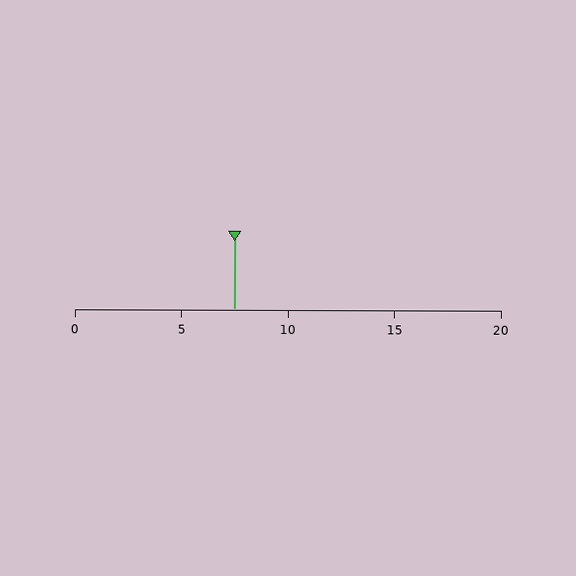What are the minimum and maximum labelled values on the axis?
The axis runs from 0 to 20.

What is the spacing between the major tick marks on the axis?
The major ticks are spaced 5 apart.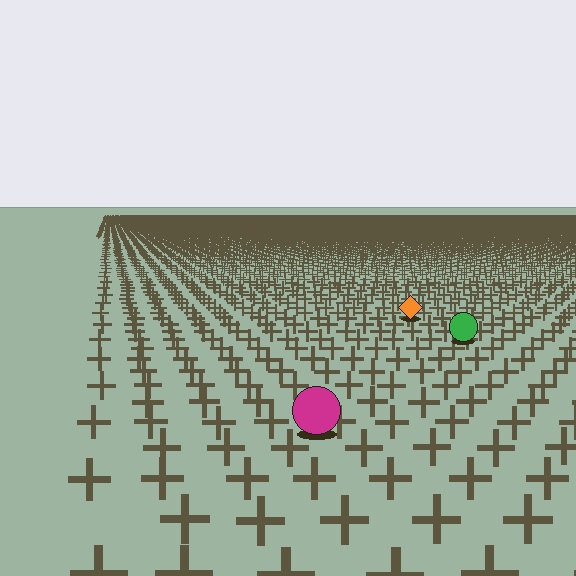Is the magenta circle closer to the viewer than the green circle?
Yes. The magenta circle is closer — you can tell from the texture gradient: the ground texture is coarser near it.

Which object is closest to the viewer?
The magenta circle is closest. The texture marks near it are larger and more spread out.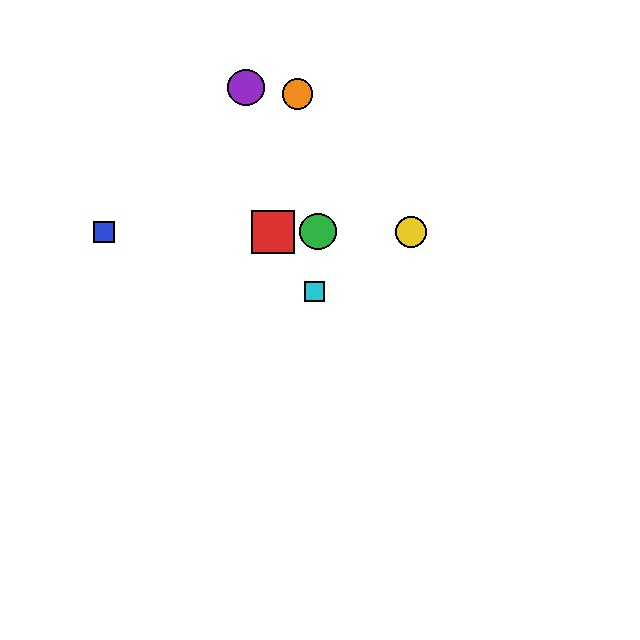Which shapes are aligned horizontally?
The red square, the blue square, the green circle, the yellow circle are aligned horizontally.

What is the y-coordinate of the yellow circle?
The yellow circle is at y≈232.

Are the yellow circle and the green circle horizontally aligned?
Yes, both are at y≈232.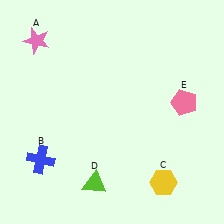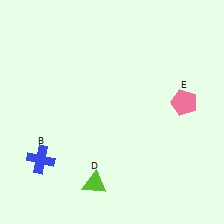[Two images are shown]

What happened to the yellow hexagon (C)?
The yellow hexagon (C) was removed in Image 2. It was in the bottom-right area of Image 1.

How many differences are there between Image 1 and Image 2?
There are 2 differences between the two images.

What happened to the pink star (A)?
The pink star (A) was removed in Image 2. It was in the top-left area of Image 1.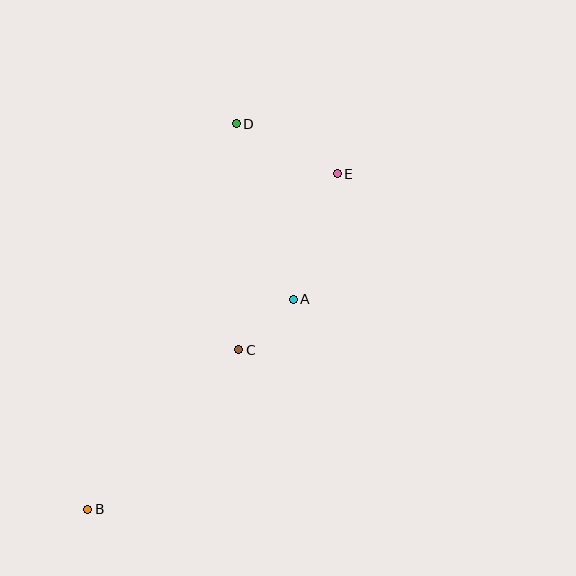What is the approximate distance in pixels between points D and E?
The distance between D and E is approximately 113 pixels.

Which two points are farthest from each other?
Points B and E are farthest from each other.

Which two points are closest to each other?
Points A and C are closest to each other.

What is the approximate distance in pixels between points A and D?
The distance between A and D is approximately 185 pixels.